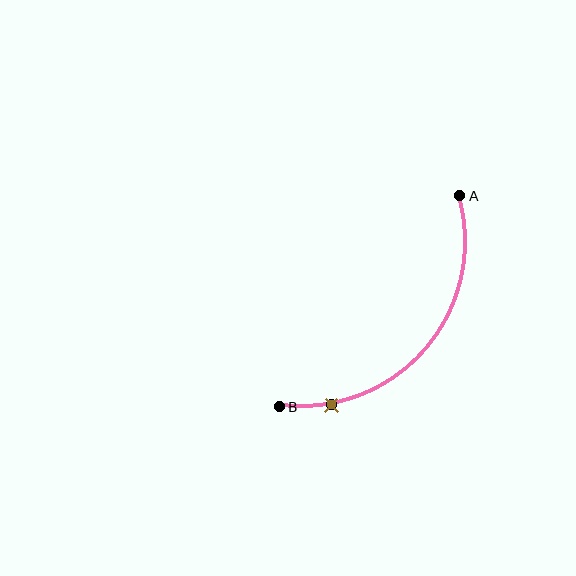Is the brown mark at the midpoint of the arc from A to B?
No. The brown mark lies on the arc but is closer to endpoint B. The arc midpoint would be at the point on the curve equidistant along the arc from both A and B.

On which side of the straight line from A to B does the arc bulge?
The arc bulges below and to the right of the straight line connecting A and B.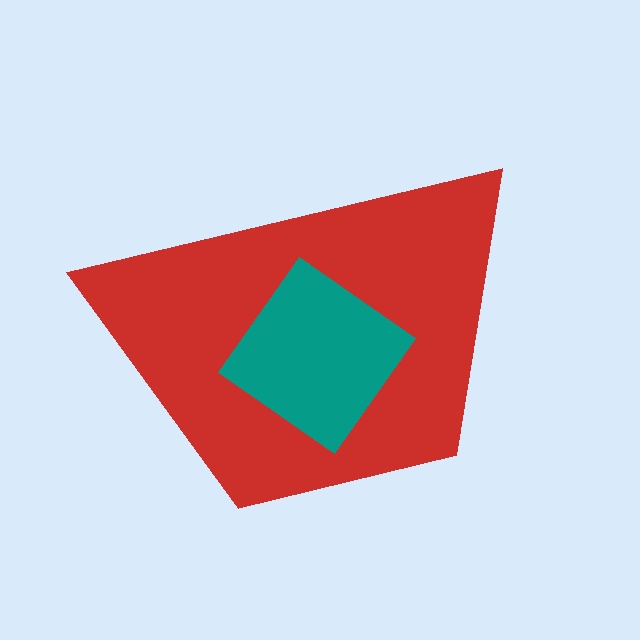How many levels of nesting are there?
2.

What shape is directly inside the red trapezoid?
The teal diamond.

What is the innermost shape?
The teal diamond.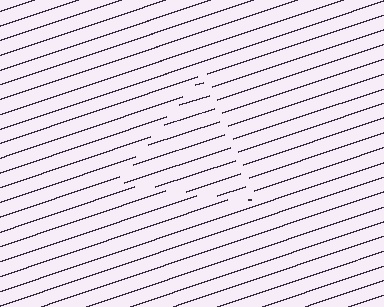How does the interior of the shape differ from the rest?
The interior of the shape contains the same grating, shifted by half a period — the contour is defined by the phase discontinuity where line-ends from the inner and outer gratings abut.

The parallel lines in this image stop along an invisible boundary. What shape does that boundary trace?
An illusory triangle. The interior of the shape contains the same grating, shifted by half a period — the contour is defined by the phase discontinuity where line-ends from the inner and outer gratings abut.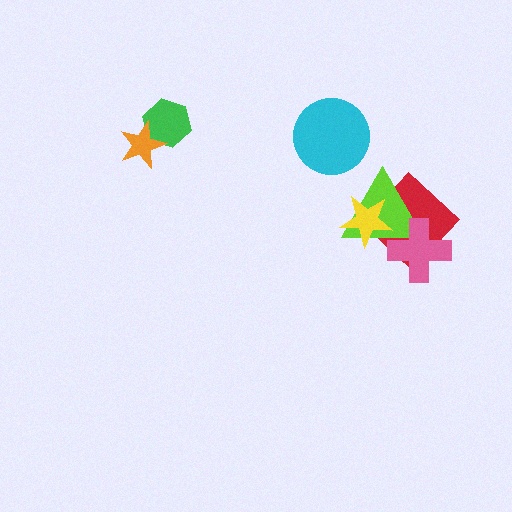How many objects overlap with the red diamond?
3 objects overlap with the red diamond.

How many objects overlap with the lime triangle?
3 objects overlap with the lime triangle.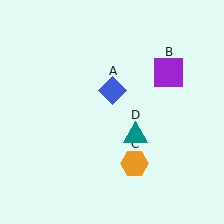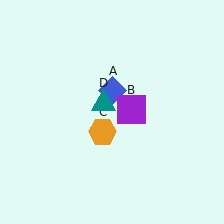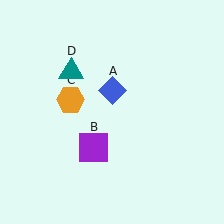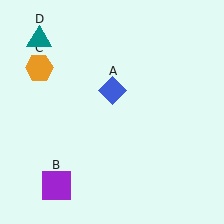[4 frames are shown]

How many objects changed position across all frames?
3 objects changed position: purple square (object B), orange hexagon (object C), teal triangle (object D).